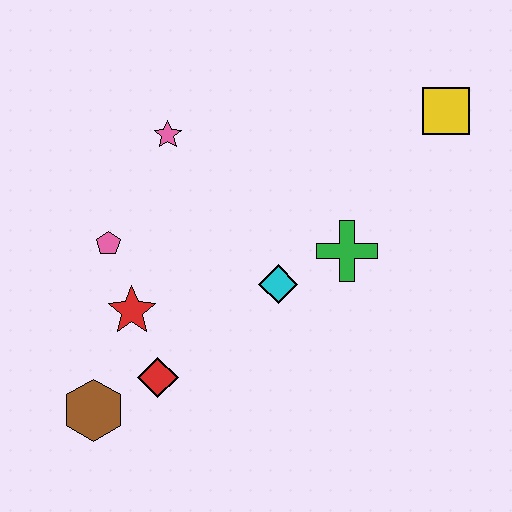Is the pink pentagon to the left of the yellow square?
Yes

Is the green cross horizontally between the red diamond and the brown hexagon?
No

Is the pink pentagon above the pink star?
No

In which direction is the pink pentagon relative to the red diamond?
The pink pentagon is above the red diamond.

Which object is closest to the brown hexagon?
The red diamond is closest to the brown hexagon.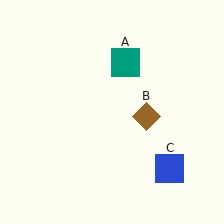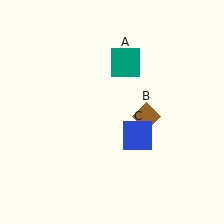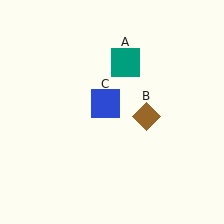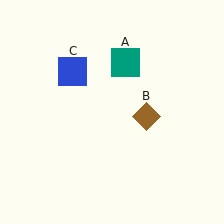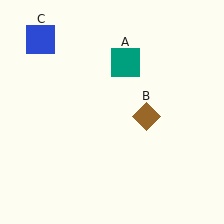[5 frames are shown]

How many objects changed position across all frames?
1 object changed position: blue square (object C).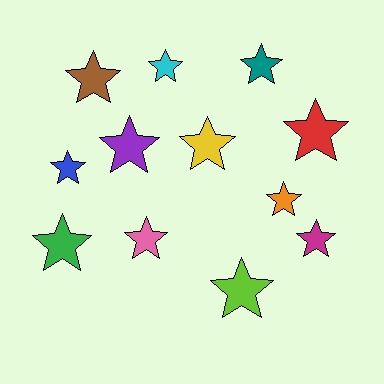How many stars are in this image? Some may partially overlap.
There are 12 stars.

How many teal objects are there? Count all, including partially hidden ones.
There is 1 teal object.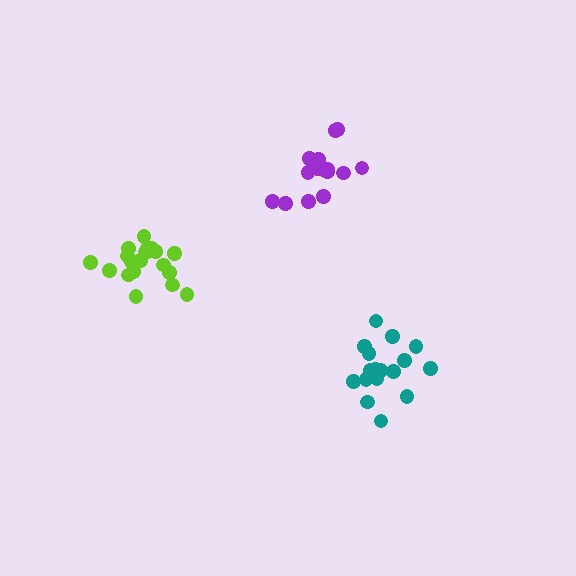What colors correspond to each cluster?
The clusters are colored: purple, lime, teal.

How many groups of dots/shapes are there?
There are 3 groups.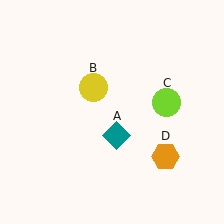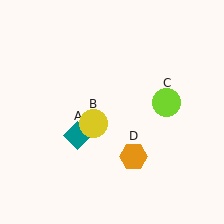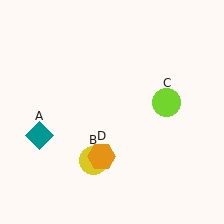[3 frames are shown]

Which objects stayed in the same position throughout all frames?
Lime circle (object C) remained stationary.